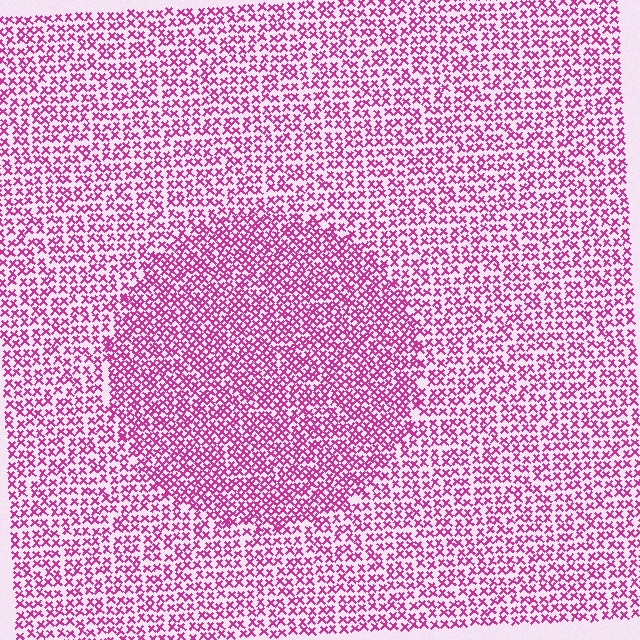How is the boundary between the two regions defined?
The boundary is defined by a change in element density (approximately 1.5x ratio). All elements are the same color, size, and shape.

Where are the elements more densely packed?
The elements are more densely packed inside the circle boundary.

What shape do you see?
I see a circle.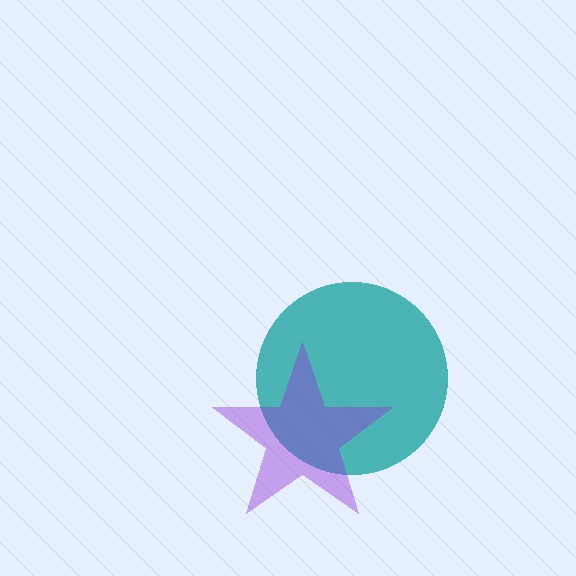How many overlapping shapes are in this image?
There are 2 overlapping shapes in the image.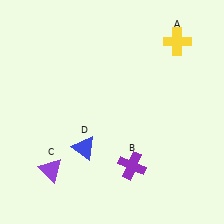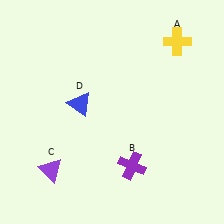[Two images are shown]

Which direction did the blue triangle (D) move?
The blue triangle (D) moved up.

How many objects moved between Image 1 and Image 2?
1 object moved between the two images.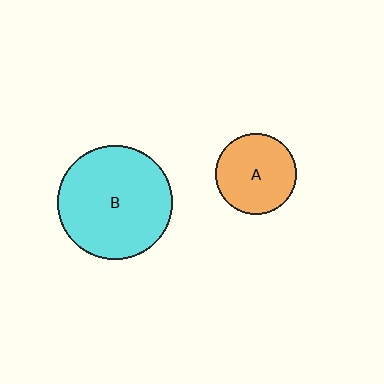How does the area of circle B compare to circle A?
Approximately 2.0 times.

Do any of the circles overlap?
No, none of the circles overlap.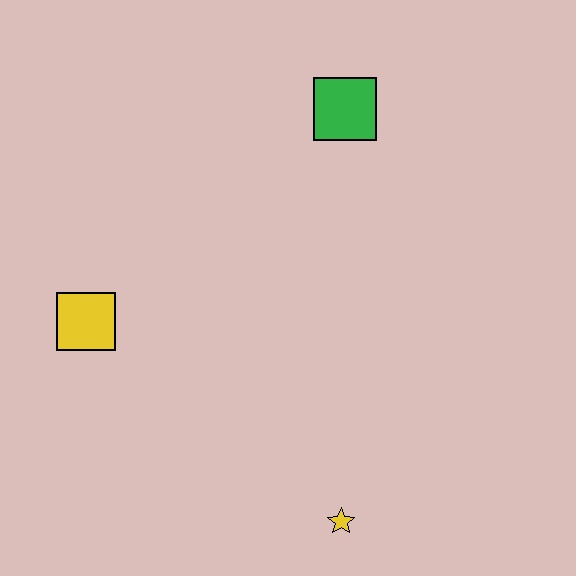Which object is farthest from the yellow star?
The green square is farthest from the yellow star.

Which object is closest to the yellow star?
The yellow square is closest to the yellow star.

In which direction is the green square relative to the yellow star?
The green square is above the yellow star.